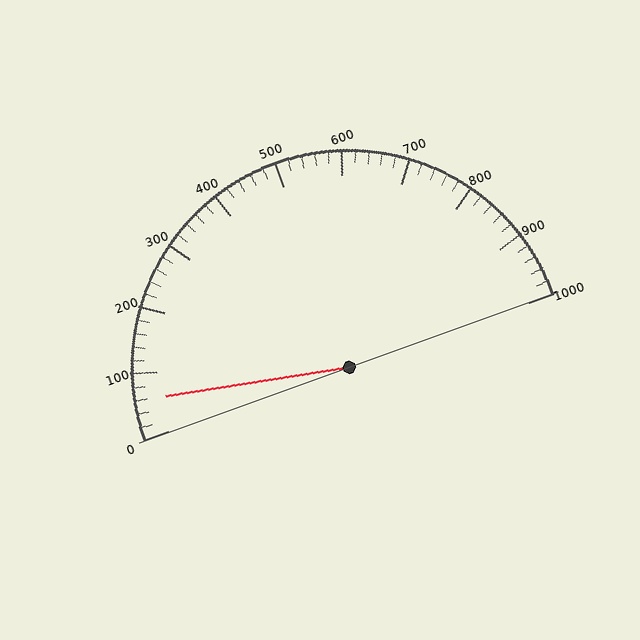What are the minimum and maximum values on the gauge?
The gauge ranges from 0 to 1000.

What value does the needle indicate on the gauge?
The needle indicates approximately 60.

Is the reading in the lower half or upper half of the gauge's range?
The reading is in the lower half of the range (0 to 1000).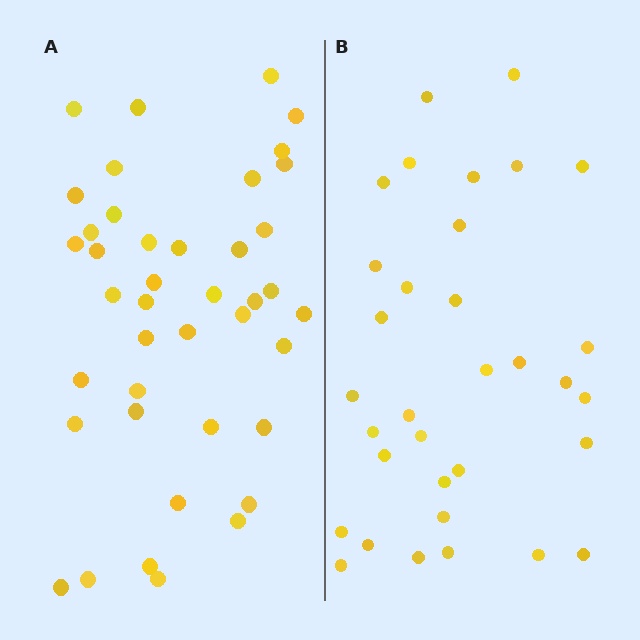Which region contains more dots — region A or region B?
Region A (the left region) has more dots.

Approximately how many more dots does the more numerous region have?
Region A has roughly 8 or so more dots than region B.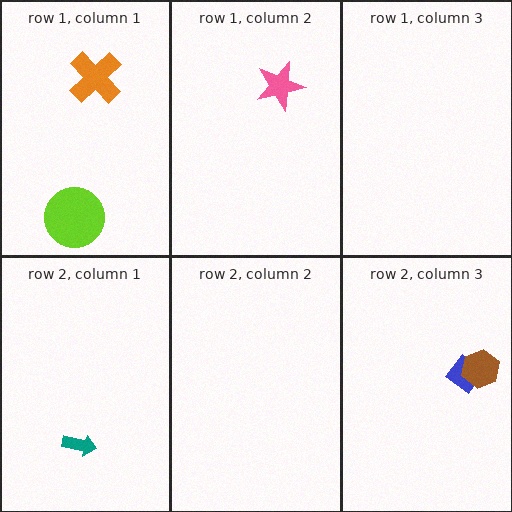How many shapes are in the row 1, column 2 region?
1.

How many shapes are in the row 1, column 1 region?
2.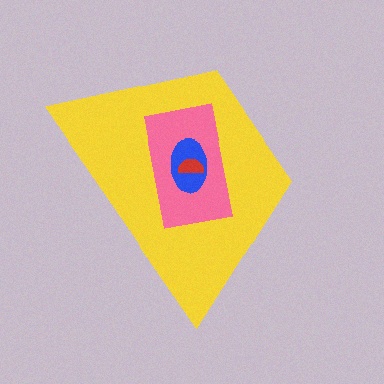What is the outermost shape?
The yellow trapezoid.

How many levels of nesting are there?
4.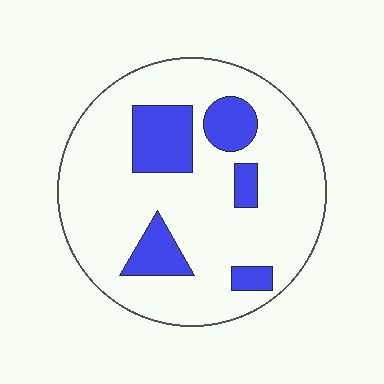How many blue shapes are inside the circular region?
5.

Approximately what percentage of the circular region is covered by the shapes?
Approximately 20%.